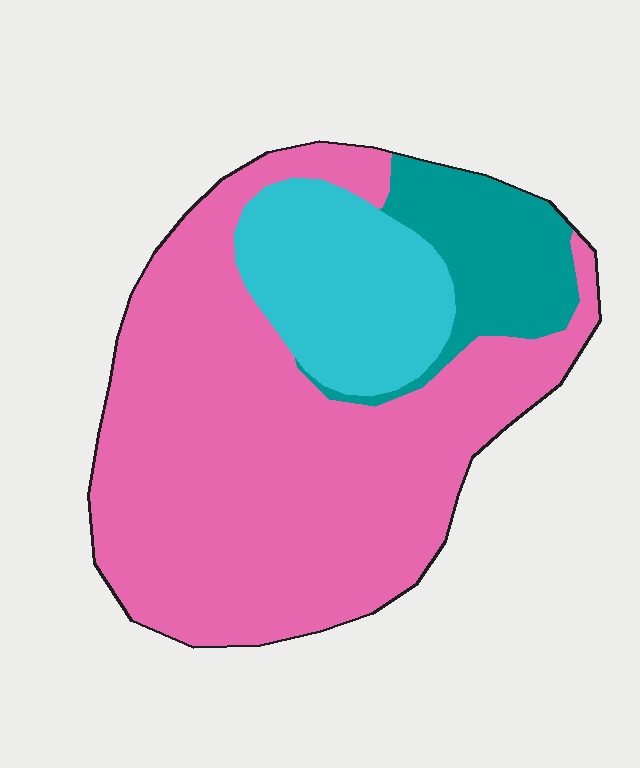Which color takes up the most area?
Pink, at roughly 70%.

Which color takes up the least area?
Teal, at roughly 15%.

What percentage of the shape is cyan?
Cyan takes up between a sixth and a third of the shape.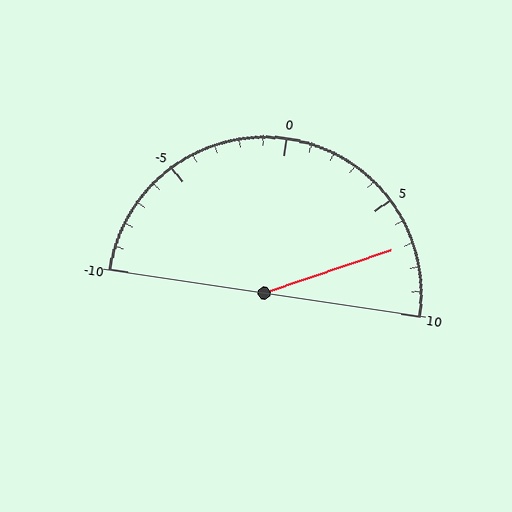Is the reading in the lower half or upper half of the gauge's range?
The reading is in the upper half of the range (-10 to 10).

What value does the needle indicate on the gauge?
The needle indicates approximately 7.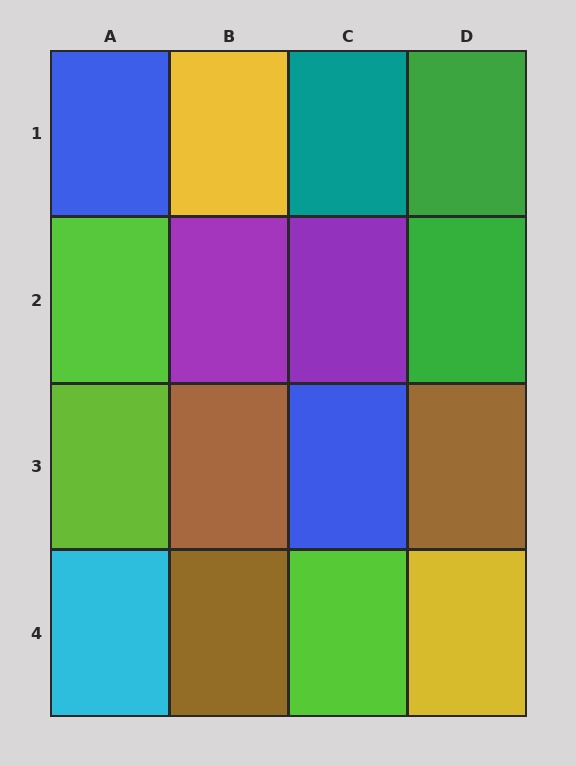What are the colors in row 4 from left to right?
Cyan, brown, lime, yellow.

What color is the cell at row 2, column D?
Green.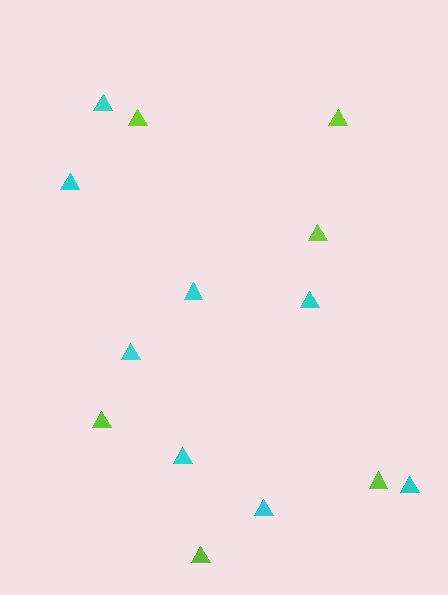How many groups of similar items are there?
There are 2 groups: one group of cyan triangles (8) and one group of lime triangles (6).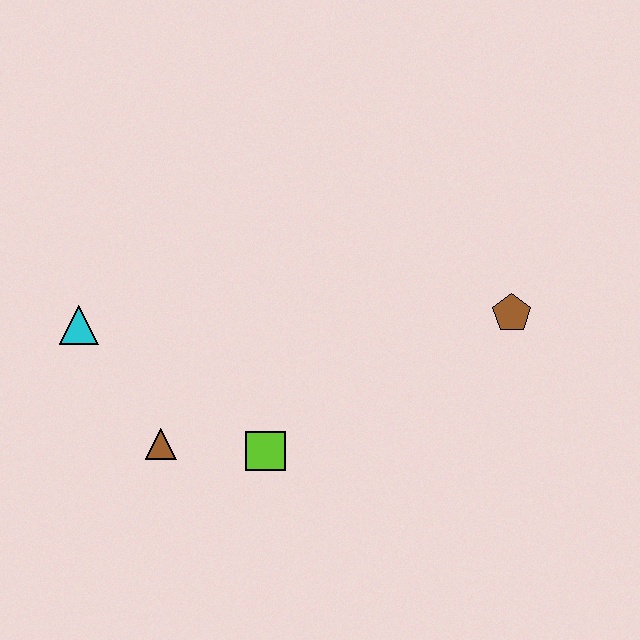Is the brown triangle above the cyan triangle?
No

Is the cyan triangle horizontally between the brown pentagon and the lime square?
No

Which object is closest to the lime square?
The brown triangle is closest to the lime square.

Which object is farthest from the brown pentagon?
The cyan triangle is farthest from the brown pentagon.